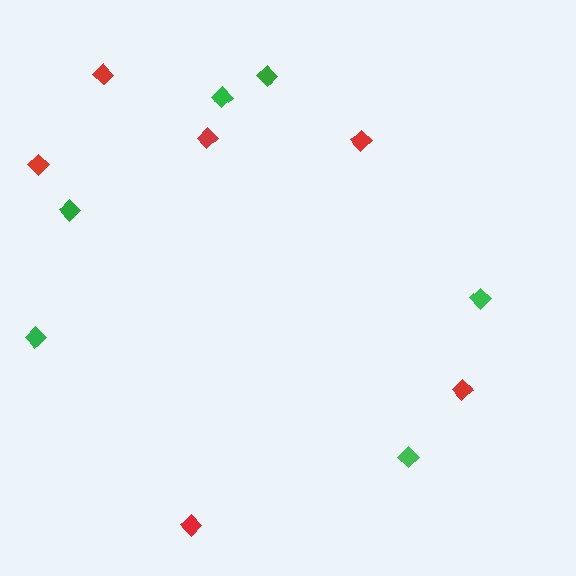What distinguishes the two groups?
There are 2 groups: one group of red diamonds (6) and one group of green diamonds (6).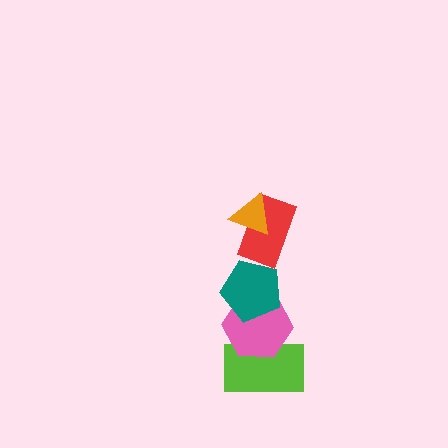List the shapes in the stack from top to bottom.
From top to bottom: the orange triangle, the red rectangle, the teal pentagon, the pink hexagon, the lime rectangle.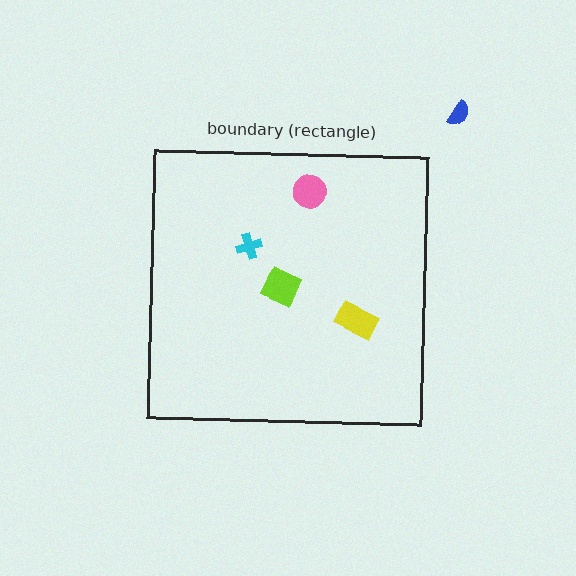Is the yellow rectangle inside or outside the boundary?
Inside.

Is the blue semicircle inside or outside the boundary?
Outside.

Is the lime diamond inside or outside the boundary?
Inside.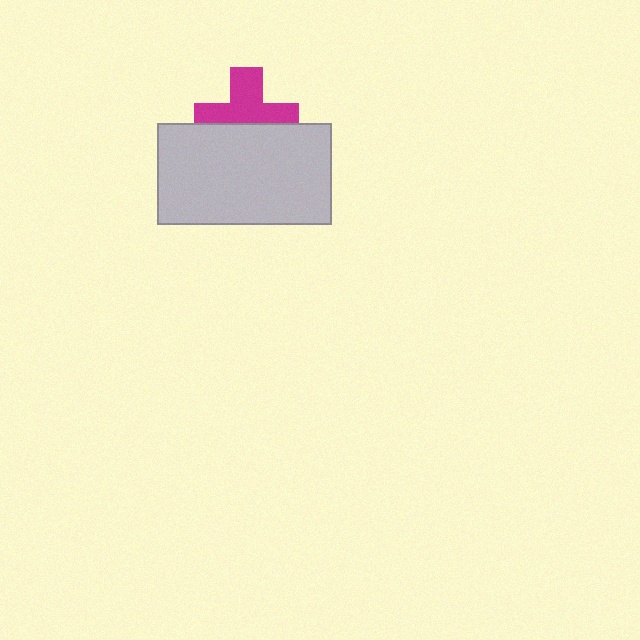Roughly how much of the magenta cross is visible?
About half of it is visible (roughly 57%).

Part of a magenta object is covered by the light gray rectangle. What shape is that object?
It is a cross.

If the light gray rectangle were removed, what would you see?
You would see the complete magenta cross.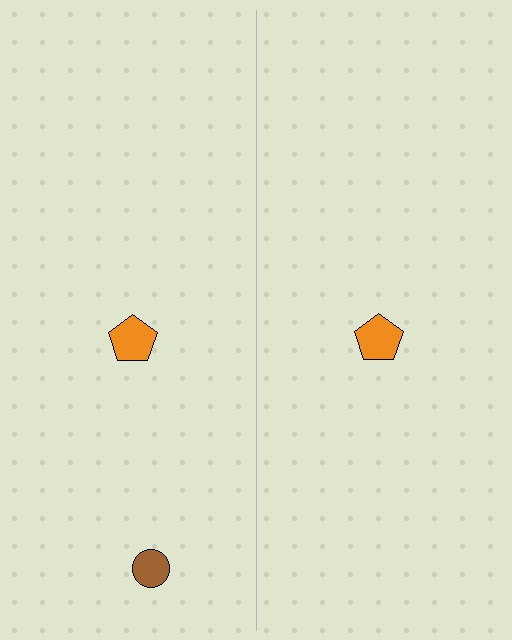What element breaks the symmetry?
A brown circle is missing from the right side.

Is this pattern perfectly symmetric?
No, the pattern is not perfectly symmetric. A brown circle is missing from the right side.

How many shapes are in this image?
There are 3 shapes in this image.